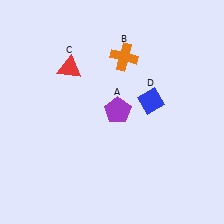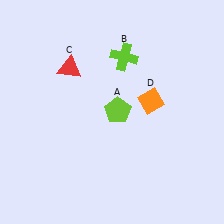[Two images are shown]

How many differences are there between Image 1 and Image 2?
There are 3 differences between the two images.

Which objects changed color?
A changed from purple to lime. B changed from orange to lime. D changed from blue to orange.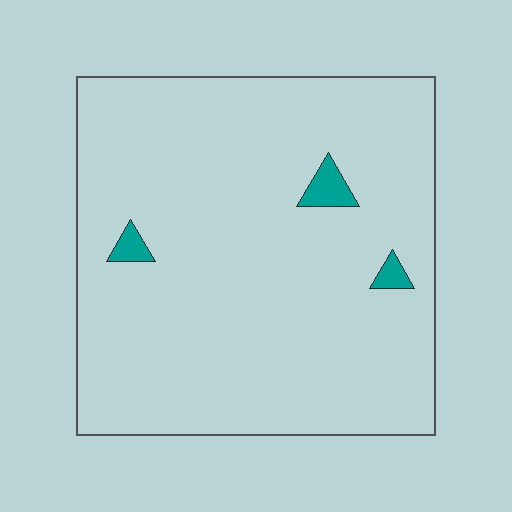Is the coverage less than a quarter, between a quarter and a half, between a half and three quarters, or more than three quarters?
Less than a quarter.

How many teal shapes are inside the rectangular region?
3.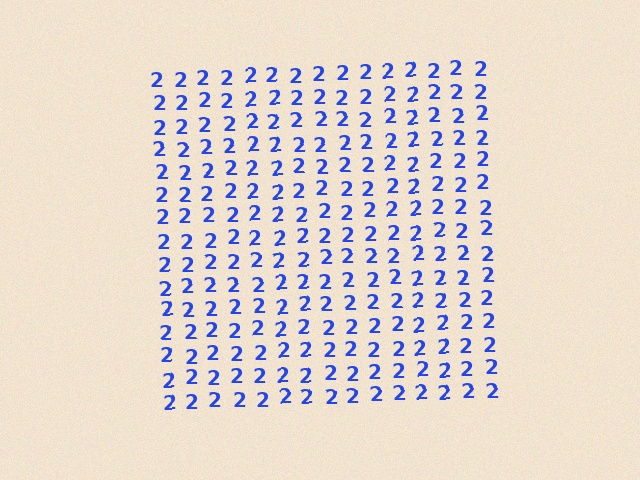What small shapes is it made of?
It is made of small digit 2's.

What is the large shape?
The large shape is a square.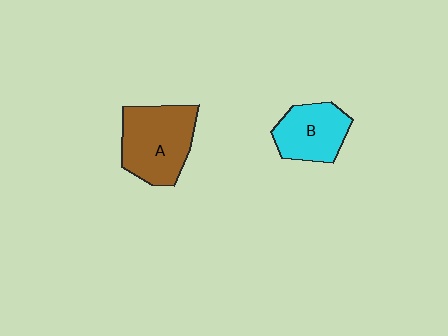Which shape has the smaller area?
Shape B (cyan).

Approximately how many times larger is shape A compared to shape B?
Approximately 1.4 times.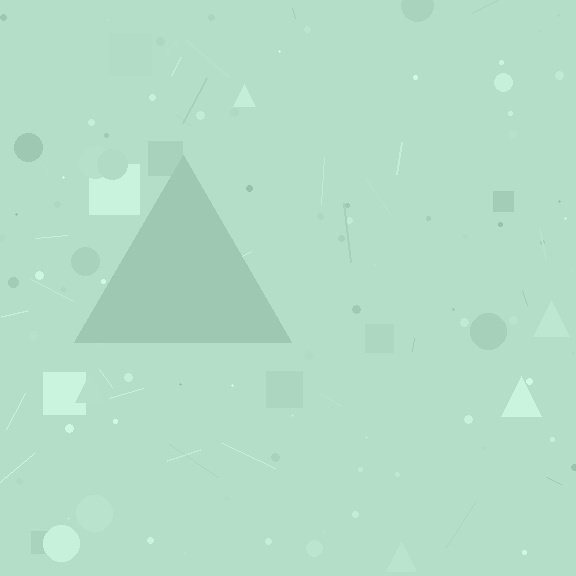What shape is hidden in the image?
A triangle is hidden in the image.